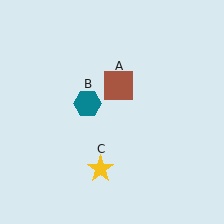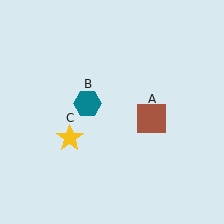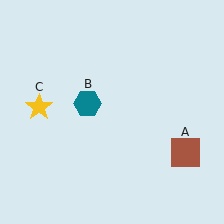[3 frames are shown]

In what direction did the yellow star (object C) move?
The yellow star (object C) moved up and to the left.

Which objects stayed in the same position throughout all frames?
Teal hexagon (object B) remained stationary.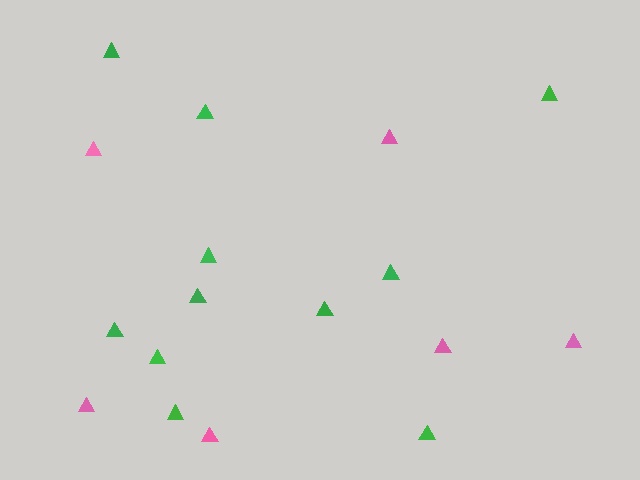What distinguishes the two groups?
There are 2 groups: one group of green triangles (11) and one group of pink triangles (6).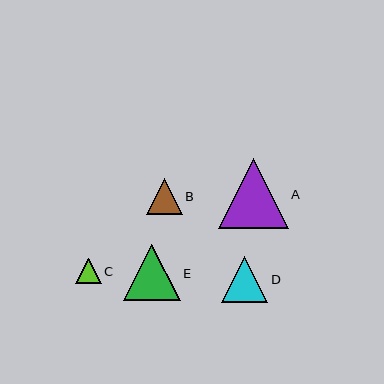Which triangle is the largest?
Triangle A is the largest with a size of approximately 70 pixels.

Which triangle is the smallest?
Triangle C is the smallest with a size of approximately 25 pixels.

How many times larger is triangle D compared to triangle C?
Triangle D is approximately 1.8 times the size of triangle C.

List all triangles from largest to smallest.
From largest to smallest: A, E, D, B, C.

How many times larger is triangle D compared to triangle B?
Triangle D is approximately 1.3 times the size of triangle B.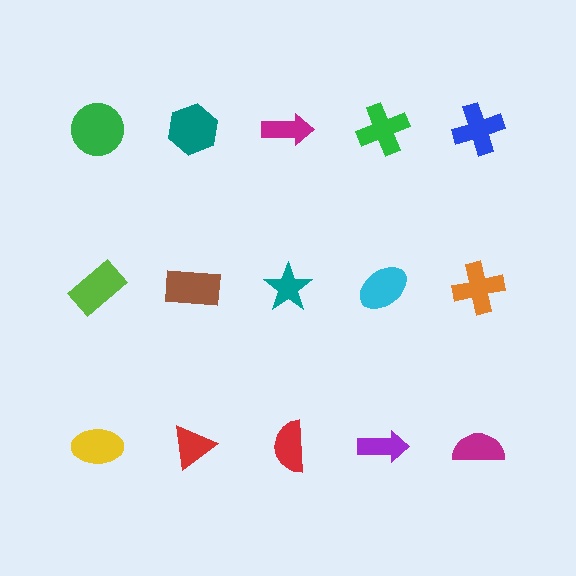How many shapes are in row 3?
5 shapes.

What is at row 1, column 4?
A green cross.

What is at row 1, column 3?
A magenta arrow.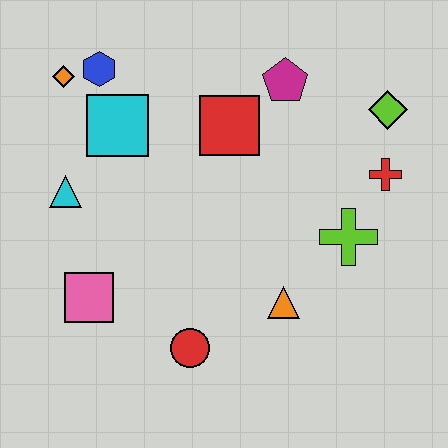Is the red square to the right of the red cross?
No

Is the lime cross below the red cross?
Yes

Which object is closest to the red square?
The magenta pentagon is closest to the red square.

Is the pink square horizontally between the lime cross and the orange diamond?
Yes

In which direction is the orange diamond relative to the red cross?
The orange diamond is to the left of the red cross.